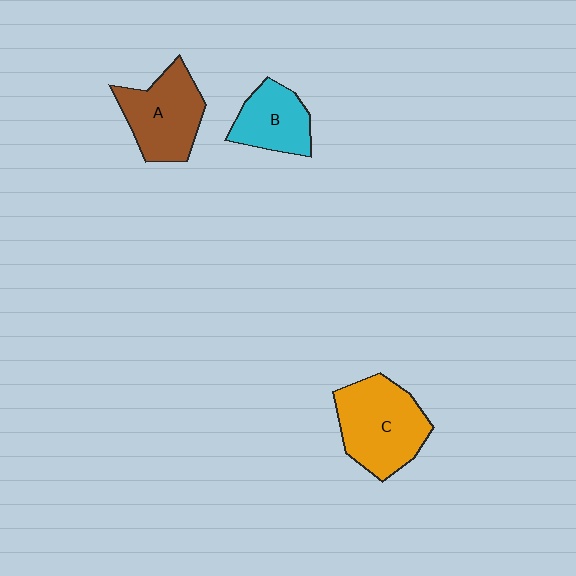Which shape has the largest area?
Shape C (orange).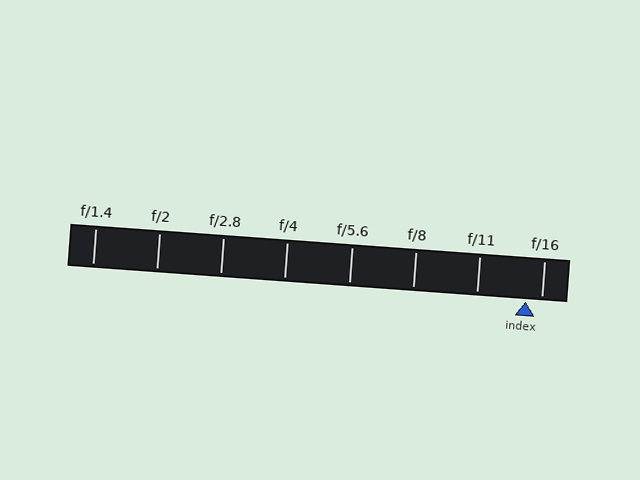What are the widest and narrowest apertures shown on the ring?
The widest aperture shown is f/1.4 and the narrowest is f/16.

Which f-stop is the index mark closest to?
The index mark is closest to f/16.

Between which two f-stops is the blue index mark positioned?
The index mark is between f/11 and f/16.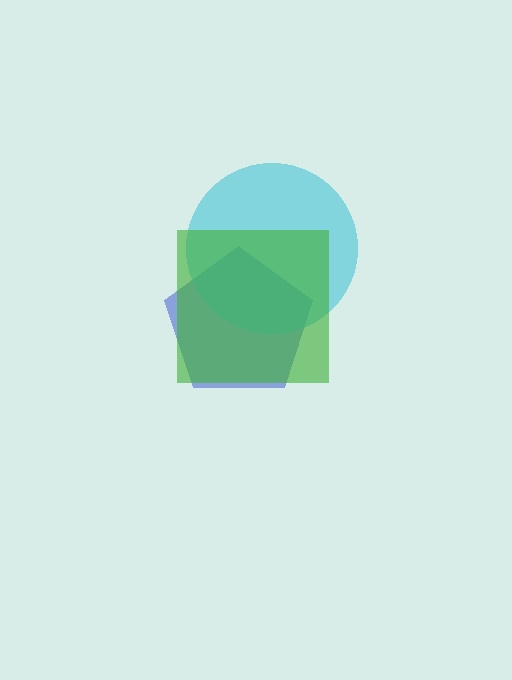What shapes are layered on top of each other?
The layered shapes are: a blue pentagon, a cyan circle, a green square.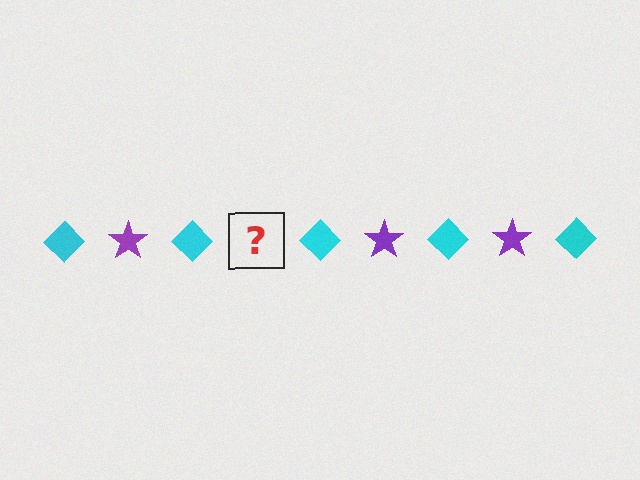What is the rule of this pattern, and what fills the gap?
The rule is that the pattern alternates between cyan diamond and purple star. The gap should be filled with a purple star.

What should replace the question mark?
The question mark should be replaced with a purple star.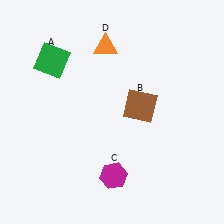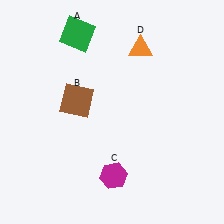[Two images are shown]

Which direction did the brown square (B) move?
The brown square (B) moved left.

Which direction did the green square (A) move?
The green square (A) moved up.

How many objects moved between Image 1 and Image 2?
3 objects moved between the two images.